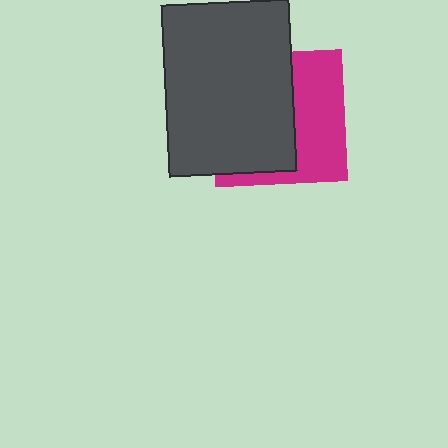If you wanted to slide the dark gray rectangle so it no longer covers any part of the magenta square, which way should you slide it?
Slide it left — that is the most direct way to separate the two shapes.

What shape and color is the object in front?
The object in front is a dark gray rectangle.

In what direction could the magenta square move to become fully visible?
The magenta square could move right. That would shift it out from behind the dark gray rectangle entirely.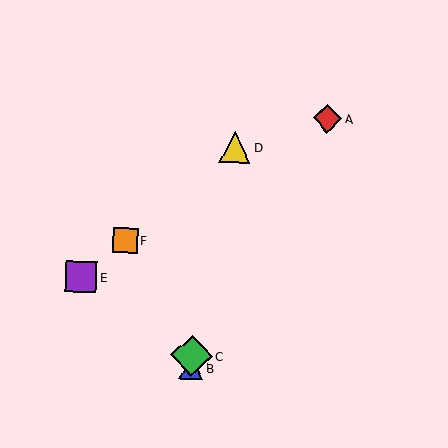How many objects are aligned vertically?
2 objects (B, C) are aligned vertically.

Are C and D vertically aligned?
No, C is at x≈192 and D is at x≈235.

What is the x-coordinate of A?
Object A is at x≈327.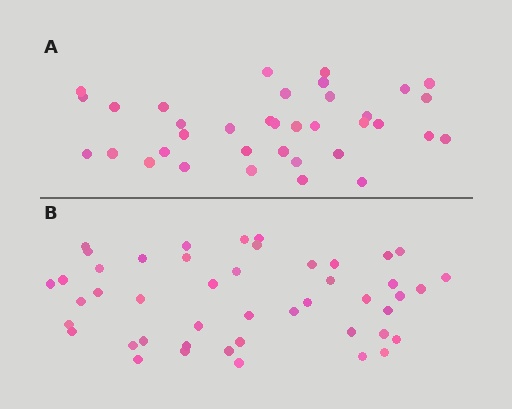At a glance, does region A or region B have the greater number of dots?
Region B (the bottom region) has more dots.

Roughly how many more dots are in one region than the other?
Region B has roughly 10 or so more dots than region A.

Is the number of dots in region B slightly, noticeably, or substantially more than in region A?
Region B has noticeably more, but not dramatically so. The ratio is roughly 1.3 to 1.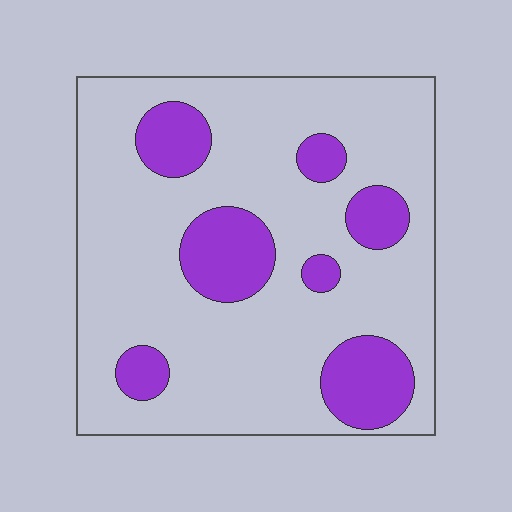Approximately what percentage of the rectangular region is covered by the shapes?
Approximately 20%.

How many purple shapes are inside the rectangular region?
7.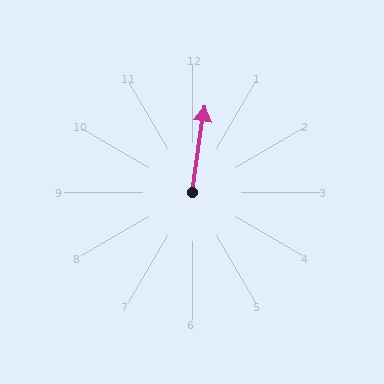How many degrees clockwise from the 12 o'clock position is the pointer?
Approximately 8 degrees.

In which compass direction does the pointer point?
North.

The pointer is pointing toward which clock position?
Roughly 12 o'clock.